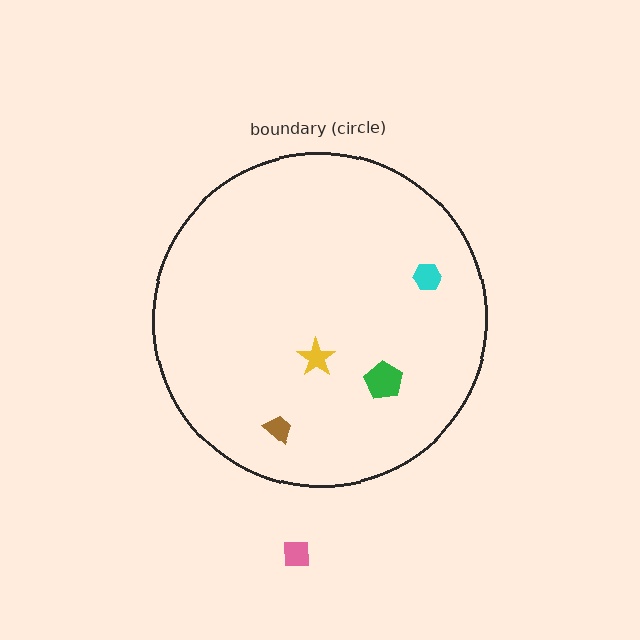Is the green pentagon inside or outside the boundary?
Inside.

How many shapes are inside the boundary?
4 inside, 1 outside.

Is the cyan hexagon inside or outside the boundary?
Inside.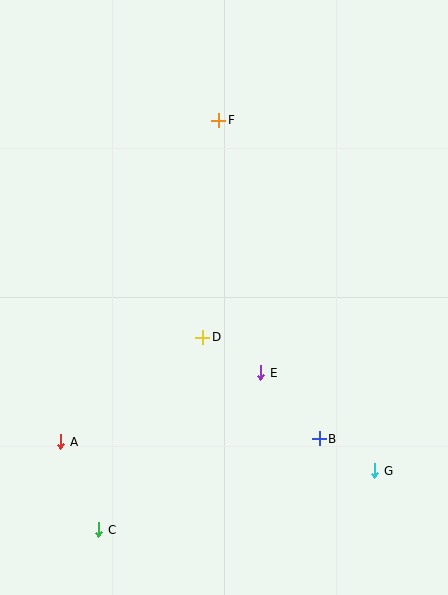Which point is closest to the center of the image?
Point D at (203, 337) is closest to the center.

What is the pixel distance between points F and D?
The distance between F and D is 218 pixels.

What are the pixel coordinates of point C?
Point C is at (99, 530).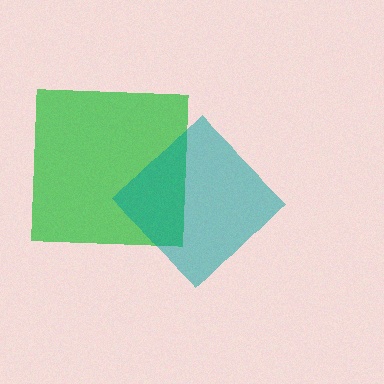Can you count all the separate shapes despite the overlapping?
Yes, there are 2 separate shapes.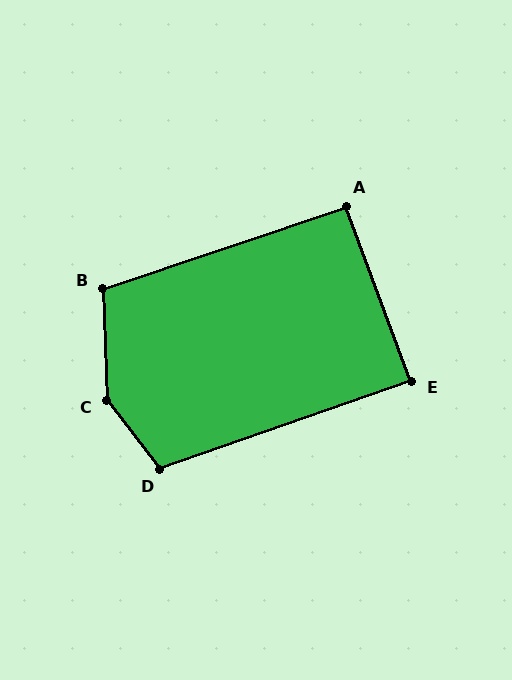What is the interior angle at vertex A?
Approximately 92 degrees (approximately right).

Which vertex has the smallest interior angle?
E, at approximately 89 degrees.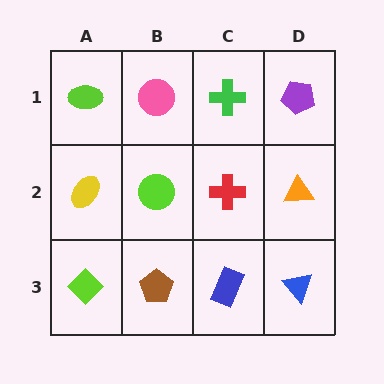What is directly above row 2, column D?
A purple pentagon.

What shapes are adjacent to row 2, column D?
A purple pentagon (row 1, column D), a blue triangle (row 3, column D), a red cross (row 2, column C).